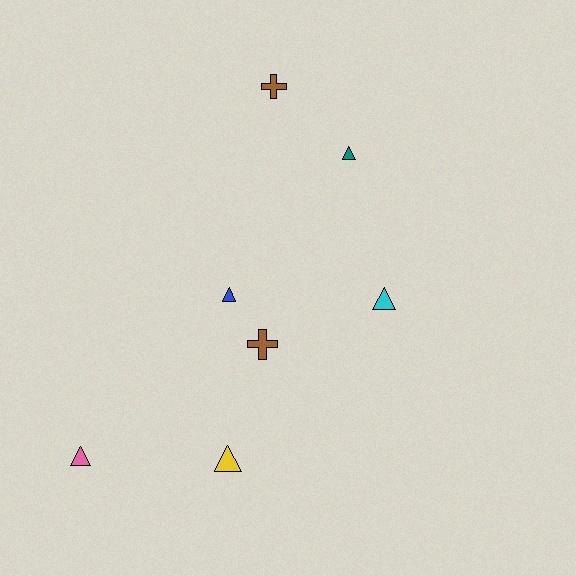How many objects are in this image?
There are 7 objects.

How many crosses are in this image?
There are 2 crosses.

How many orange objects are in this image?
There are no orange objects.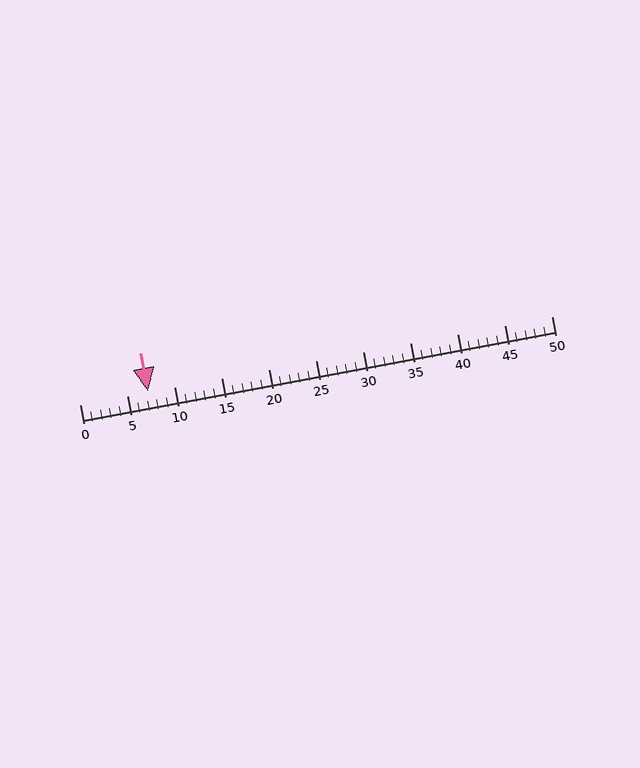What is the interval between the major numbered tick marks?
The major tick marks are spaced 5 units apart.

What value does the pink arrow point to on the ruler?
The pink arrow points to approximately 7.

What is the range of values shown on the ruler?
The ruler shows values from 0 to 50.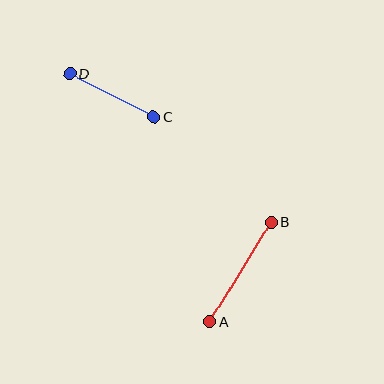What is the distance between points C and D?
The distance is approximately 94 pixels.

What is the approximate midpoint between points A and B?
The midpoint is at approximately (240, 272) pixels.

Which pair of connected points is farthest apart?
Points A and B are farthest apart.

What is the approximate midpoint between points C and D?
The midpoint is at approximately (112, 95) pixels.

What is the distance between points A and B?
The distance is approximately 117 pixels.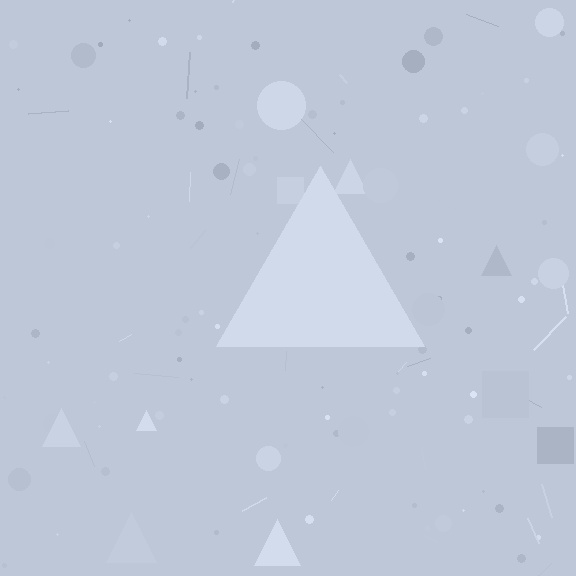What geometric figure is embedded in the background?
A triangle is embedded in the background.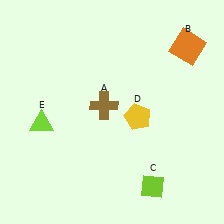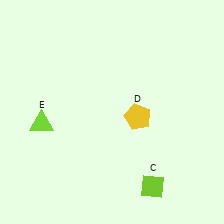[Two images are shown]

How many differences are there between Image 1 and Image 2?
There are 2 differences between the two images.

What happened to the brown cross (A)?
The brown cross (A) was removed in Image 2. It was in the top-left area of Image 1.